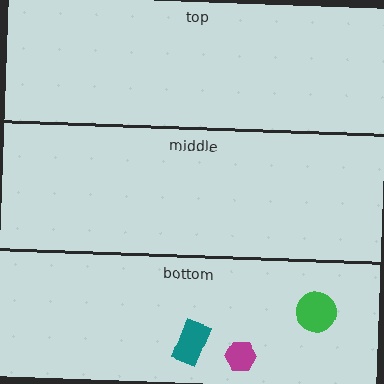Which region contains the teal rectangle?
The bottom region.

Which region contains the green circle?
The bottom region.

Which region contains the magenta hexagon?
The bottom region.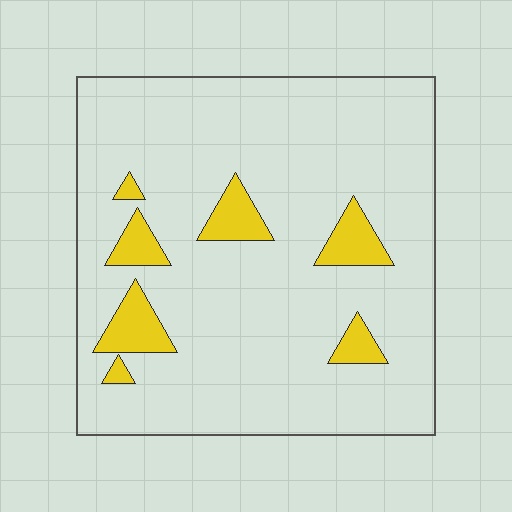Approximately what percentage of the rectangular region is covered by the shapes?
Approximately 10%.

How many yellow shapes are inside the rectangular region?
7.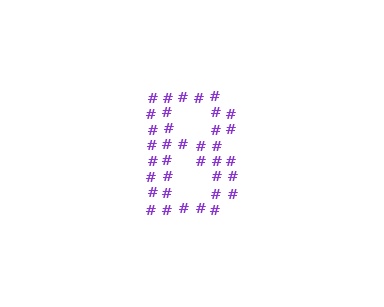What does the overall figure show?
The overall figure shows the letter B.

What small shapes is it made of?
It is made of small hash symbols.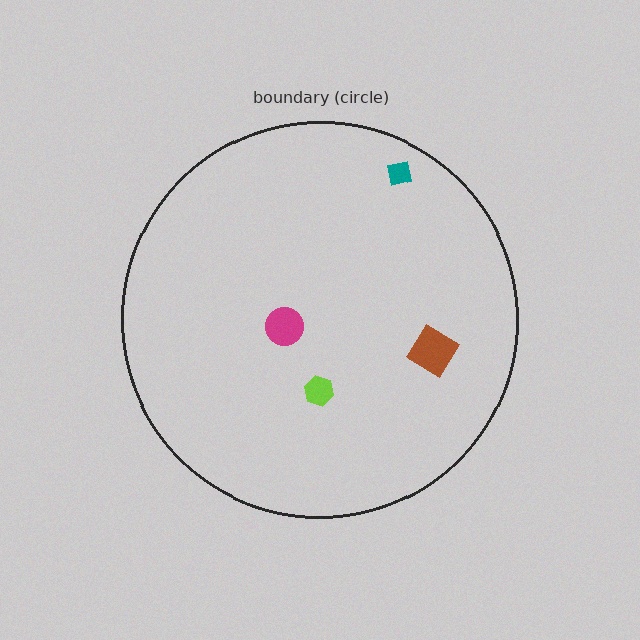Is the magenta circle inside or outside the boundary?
Inside.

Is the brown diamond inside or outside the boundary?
Inside.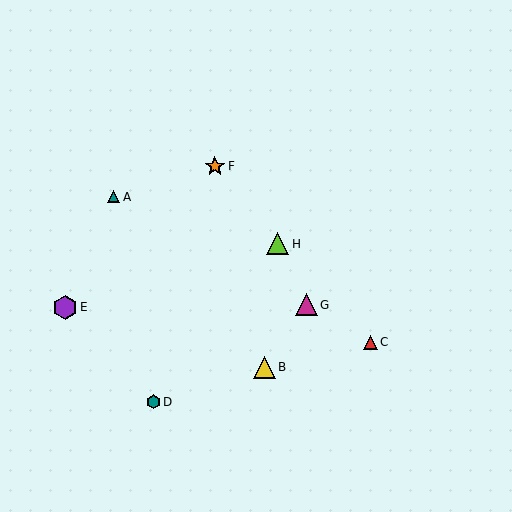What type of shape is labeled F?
Shape F is an orange star.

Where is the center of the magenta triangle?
The center of the magenta triangle is at (306, 305).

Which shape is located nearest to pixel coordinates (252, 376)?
The yellow triangle (labeled B) at (264, 367) is nearest to that location.